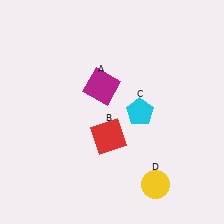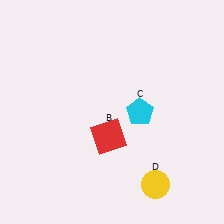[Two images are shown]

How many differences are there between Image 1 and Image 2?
There is 1 difference between the two images.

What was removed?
The magenta square (A) was removed in Image 2.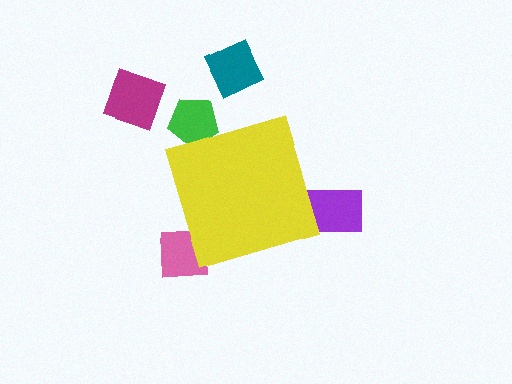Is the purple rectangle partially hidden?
Yes, the purple rectangle is partially hidden behind the yellow diamond.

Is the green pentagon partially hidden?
Yes, the green pentagon is partially hidden behind the yellow diamond.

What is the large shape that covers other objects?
A yellow diamond.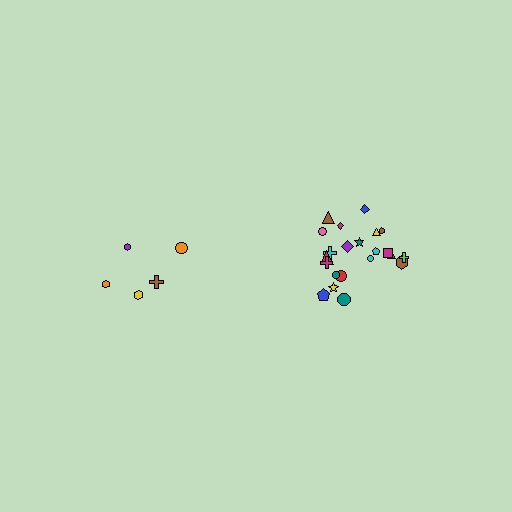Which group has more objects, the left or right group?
The right group.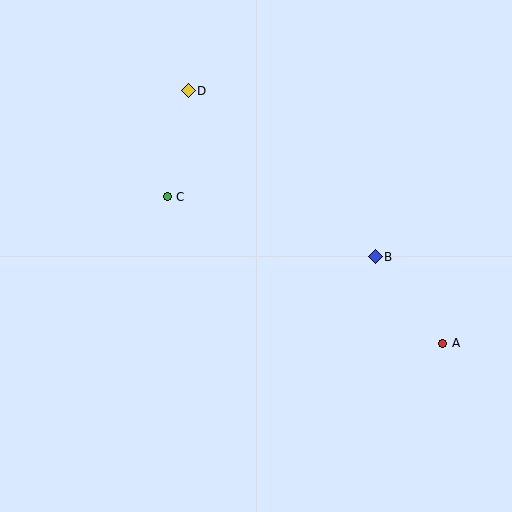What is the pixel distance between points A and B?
The distance between A and B is 110 pixels.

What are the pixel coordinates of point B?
Point B is at (375, 257).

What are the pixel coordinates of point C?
Point C is at (167, 197).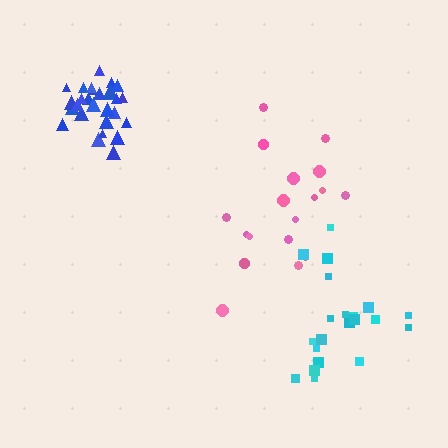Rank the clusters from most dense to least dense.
blue, cyan, pink.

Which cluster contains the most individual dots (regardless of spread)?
Blue (28).